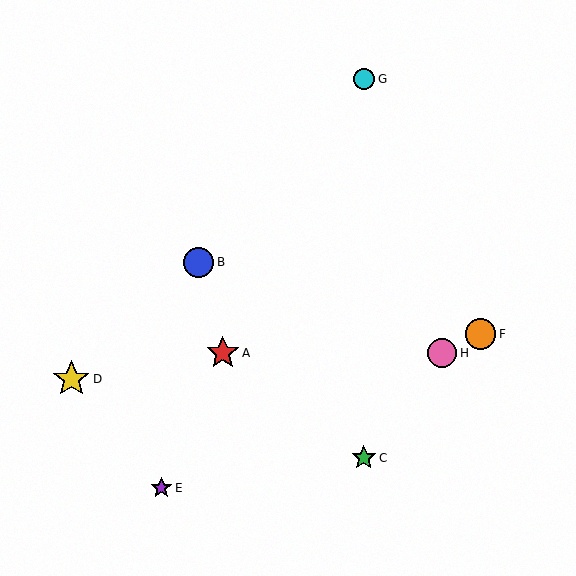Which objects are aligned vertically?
Objects C, G are aligned vertically.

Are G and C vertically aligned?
Yes, both are at x≈364.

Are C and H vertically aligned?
No, C is at x≈364 and H is at x≈442.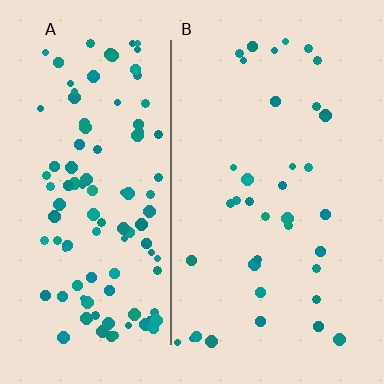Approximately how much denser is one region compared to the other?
Approximately 2.9× — region A over region B.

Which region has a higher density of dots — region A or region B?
A (the left).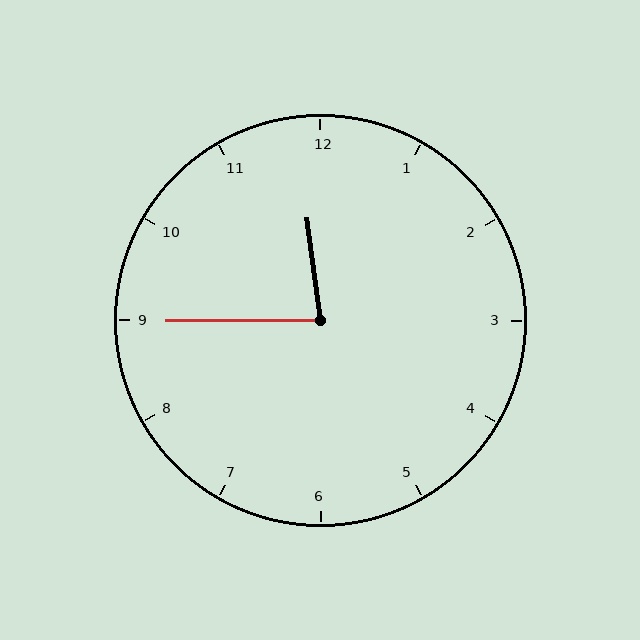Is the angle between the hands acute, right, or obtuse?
It is acute.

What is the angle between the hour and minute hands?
Approximately 82 degrees.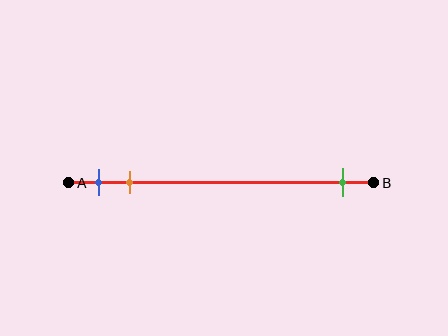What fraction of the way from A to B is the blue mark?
The blue mark is approximately 10% (0.1) of the way from A to B.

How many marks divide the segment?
There are 3 marks dividing the segment.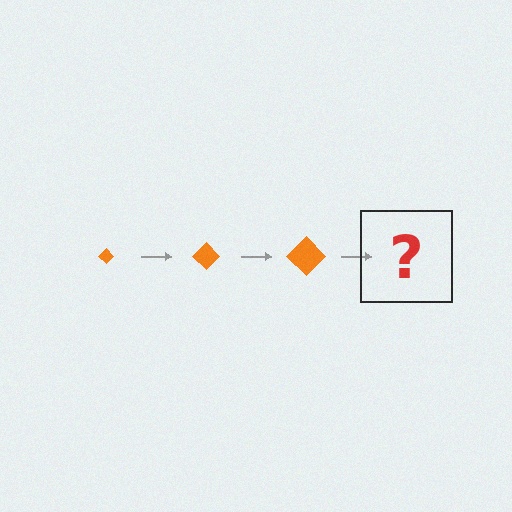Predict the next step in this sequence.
The next step is an orange diamond, larger than the previous one.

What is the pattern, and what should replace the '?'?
The pattern is that the diamond gets progressively larger each step. The '?' should be an orange diamond, larger than the previous one.